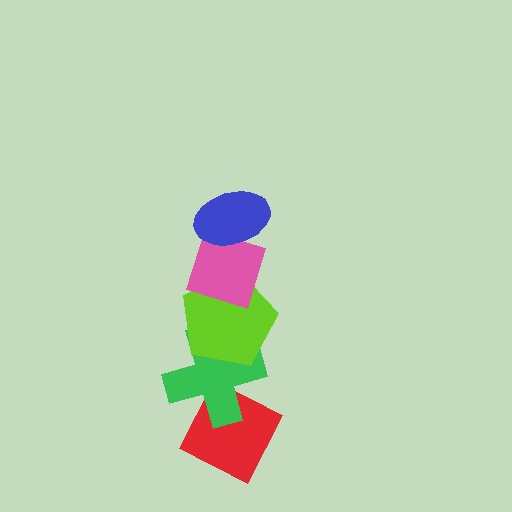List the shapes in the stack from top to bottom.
From top to bottom: the blue ellipse, the pink diamond, the lime pentagon, the green cross, the red diamond.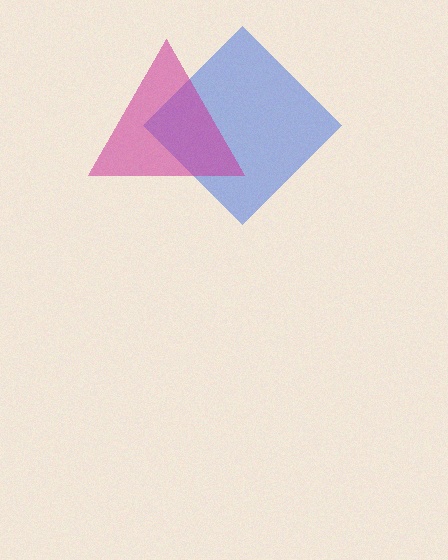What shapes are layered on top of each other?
The layered shapes are: a blue diamond, a magenta triangle.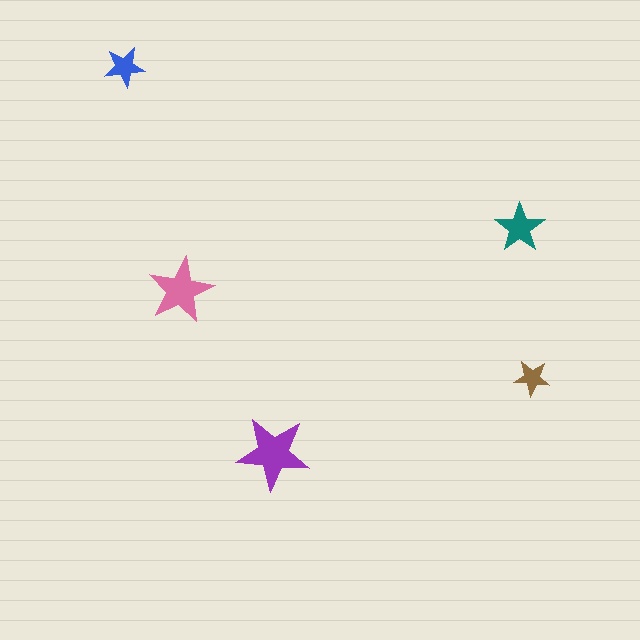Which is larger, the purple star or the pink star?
The purple one.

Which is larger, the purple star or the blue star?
The purple one.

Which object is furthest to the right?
The brown star is rightmost.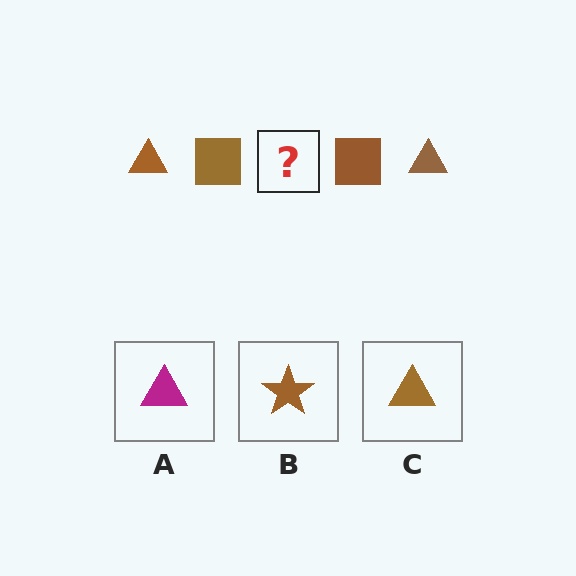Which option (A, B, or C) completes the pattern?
C.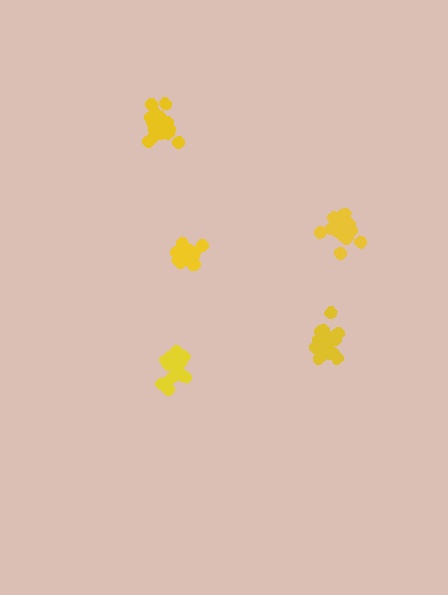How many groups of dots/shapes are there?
There are 5 groups.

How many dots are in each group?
Group 1: 17 dots, Group 2: 16 dots, Group 3: 19 dots, Group 4: 19 dots, Group 5: 18 dots (89 total).